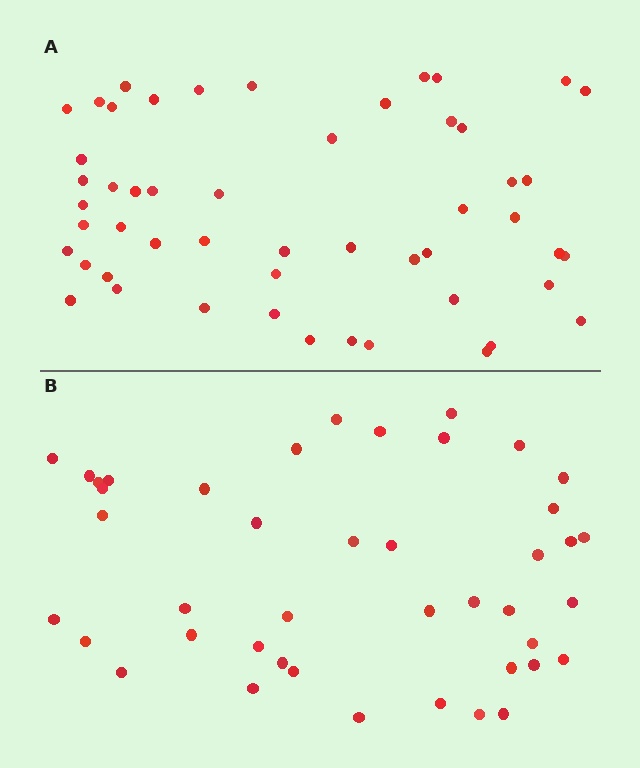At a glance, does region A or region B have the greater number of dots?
Region A (the top region) has more dots.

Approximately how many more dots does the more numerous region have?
Region A has roughly 8 or so more dots than region B.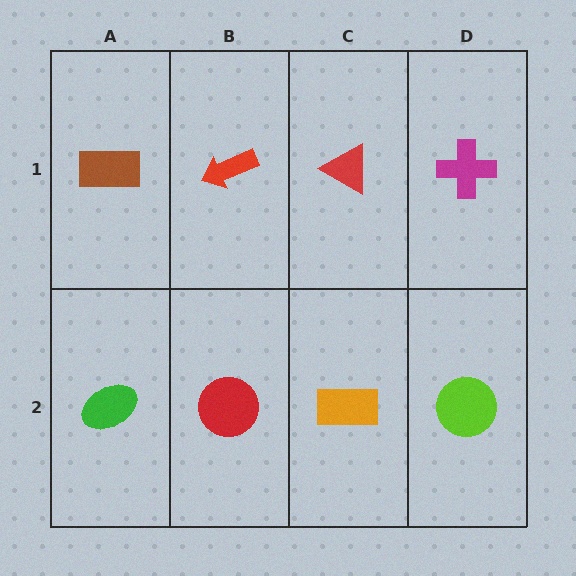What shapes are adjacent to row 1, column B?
A red circle (row 2, column B), a brown rectangle (row 1, column A), a red triangle (row 1, column C).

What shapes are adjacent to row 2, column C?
A red triangle (row 1, column C), a red circle (row 2, column B), a lime circle (row 2, column D).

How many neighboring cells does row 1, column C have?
3.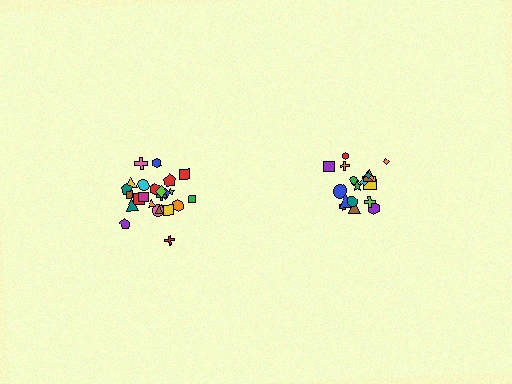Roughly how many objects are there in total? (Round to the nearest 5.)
Roughly 45 objects in total.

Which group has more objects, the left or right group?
The left group.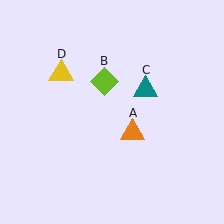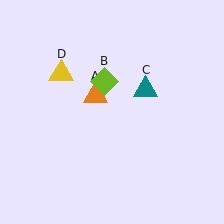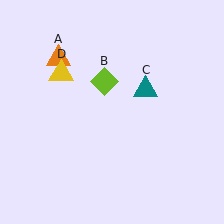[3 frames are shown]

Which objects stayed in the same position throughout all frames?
Lime diamond (object B) and teal triangle (object C) and yellow triangle (object D) remained stationary.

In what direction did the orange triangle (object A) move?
The orange triangle (object A) moved up and to the left.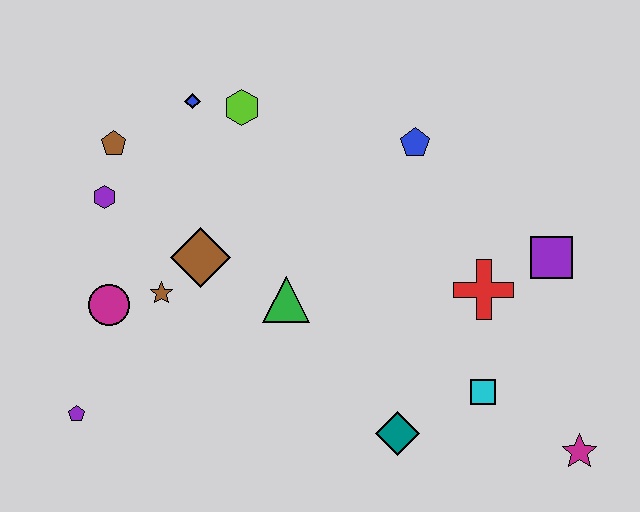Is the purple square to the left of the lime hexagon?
No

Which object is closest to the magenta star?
The cyan square is closest to the magenta star.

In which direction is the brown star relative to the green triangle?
The brown star is to the left of the green triangle.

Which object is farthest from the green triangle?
The magenta star is farthest from the green triangle.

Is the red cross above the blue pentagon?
No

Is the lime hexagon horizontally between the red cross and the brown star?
Yes